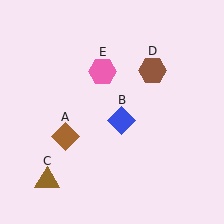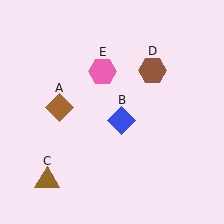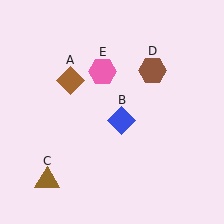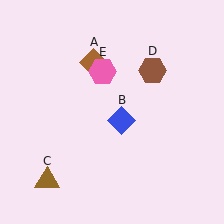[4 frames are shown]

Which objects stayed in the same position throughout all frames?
Blue diamond (object B) and brown triangle (object C) and brown hexagon (object D) and pink hexagon (object E) remained stationary.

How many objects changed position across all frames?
1 object changed position: brown diamond (object A).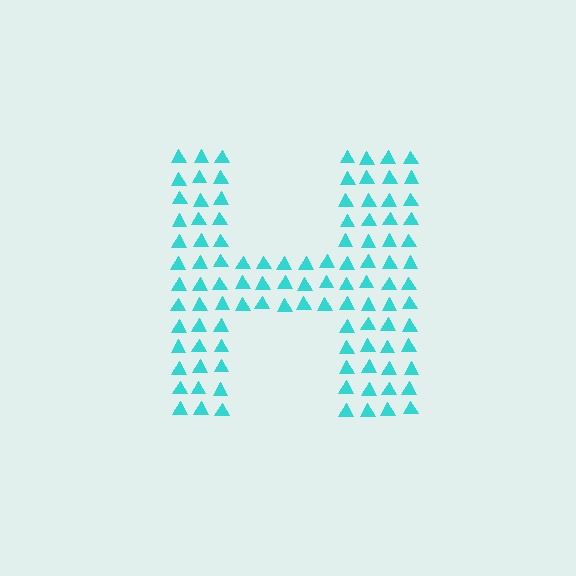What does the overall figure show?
The overall figure shows the letter H.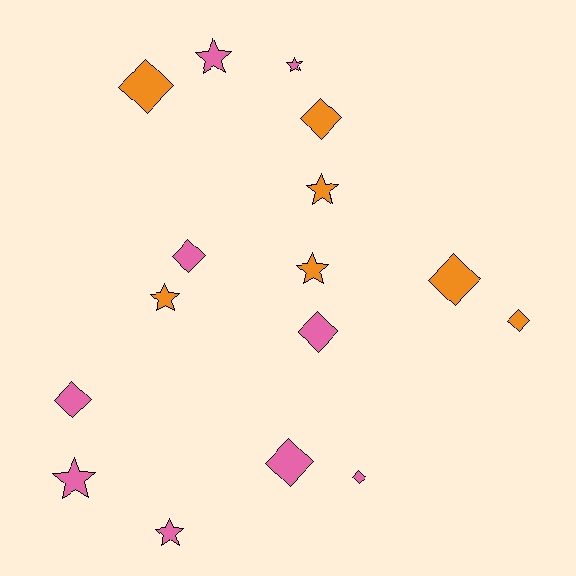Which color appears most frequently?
Pink, with 9 objects.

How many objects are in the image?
There are 16 objects.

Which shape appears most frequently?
Diamond, with 9 objects.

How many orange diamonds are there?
There are 4 orange diamonds.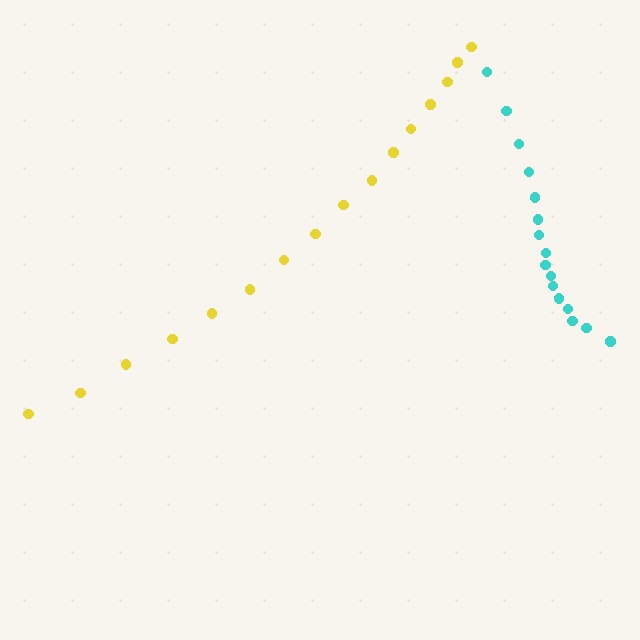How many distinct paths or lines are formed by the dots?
There are 2 distinct paths.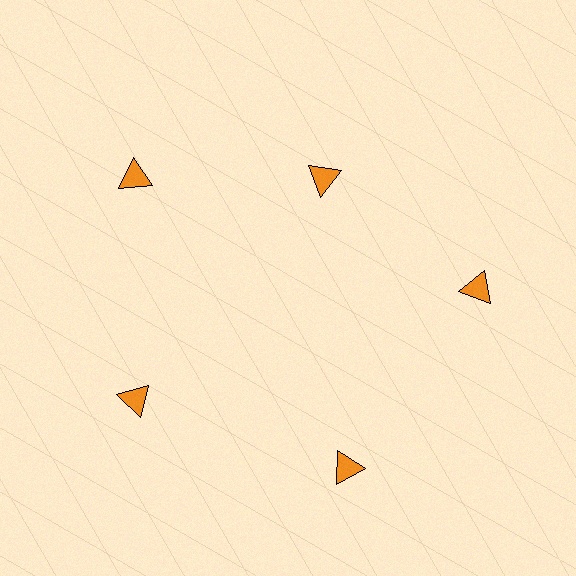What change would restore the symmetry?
The symmetry would be restored by moving it outward, back onto the ring so that all 5 triangles sit at equal angles and equal distance from the center.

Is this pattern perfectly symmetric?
No. The 5 orange triangles are arranged in a ring, but one element near the 1 o'clock position is pulled inward toward the center, breaking the 5-fold rotational symmetry.